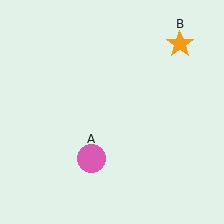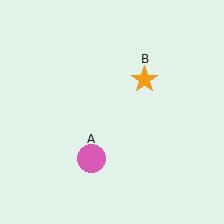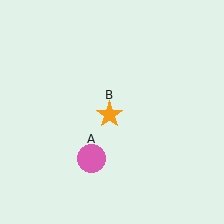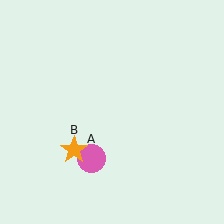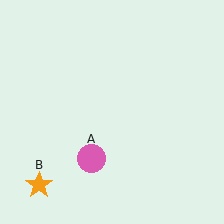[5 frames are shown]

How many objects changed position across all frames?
1 object changed position: orange star (object B).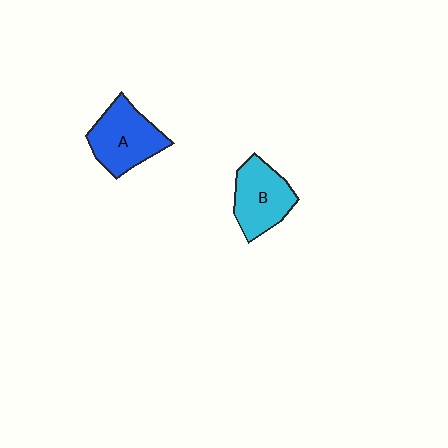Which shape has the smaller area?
Shape B (cyan).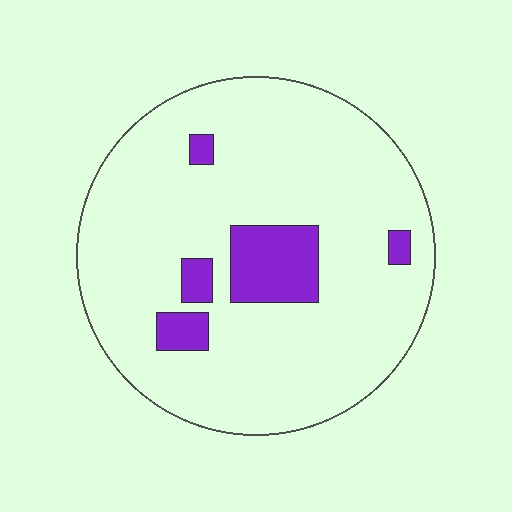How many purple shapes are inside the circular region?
5.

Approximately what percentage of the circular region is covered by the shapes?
Approximately 10%.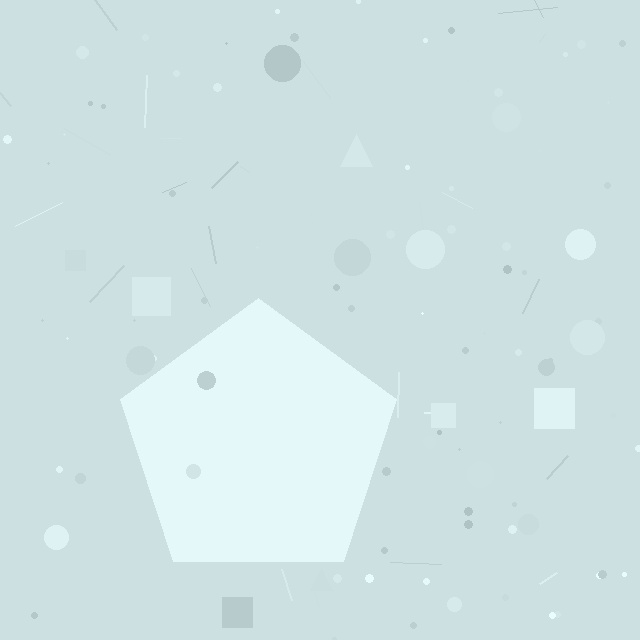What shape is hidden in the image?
A pentagon is hidden in the image.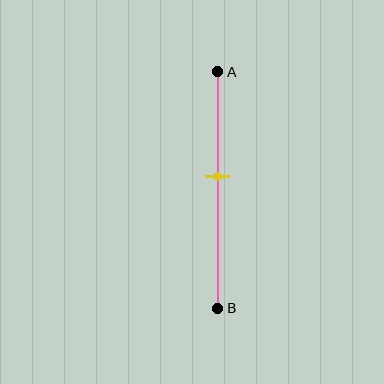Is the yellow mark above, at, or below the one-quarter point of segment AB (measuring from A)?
The yellow mark is below the one-quarter point of segment AB.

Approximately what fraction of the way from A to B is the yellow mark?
The yellow mark is approximately 45% of the way from A to B.